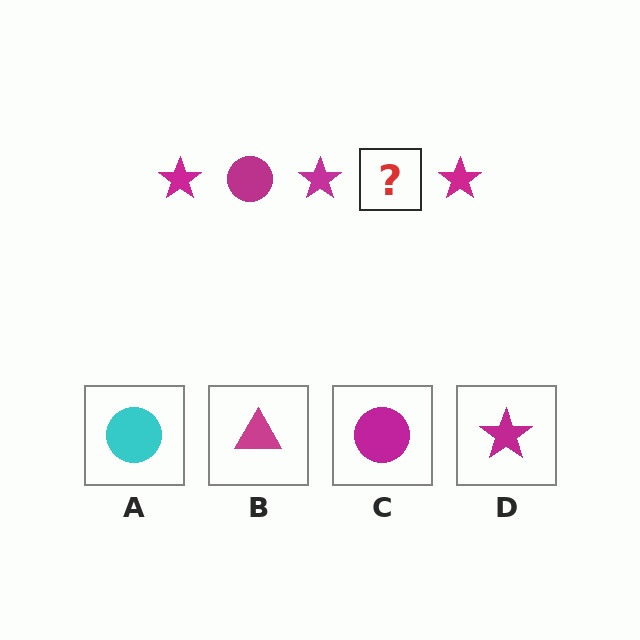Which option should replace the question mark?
Option C.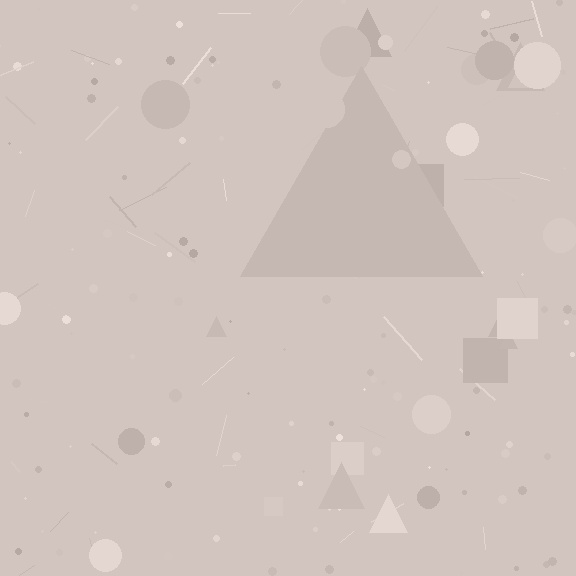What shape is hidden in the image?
A triangle is hidden in the image.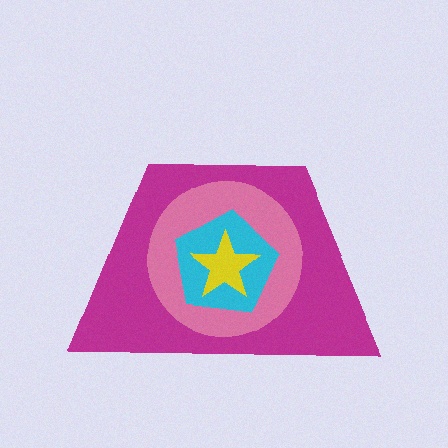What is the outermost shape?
The magenta trapezoid.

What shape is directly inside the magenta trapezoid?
The pink circle.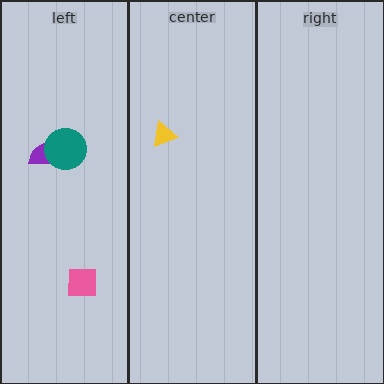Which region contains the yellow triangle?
The center region.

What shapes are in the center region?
The yellow triangle.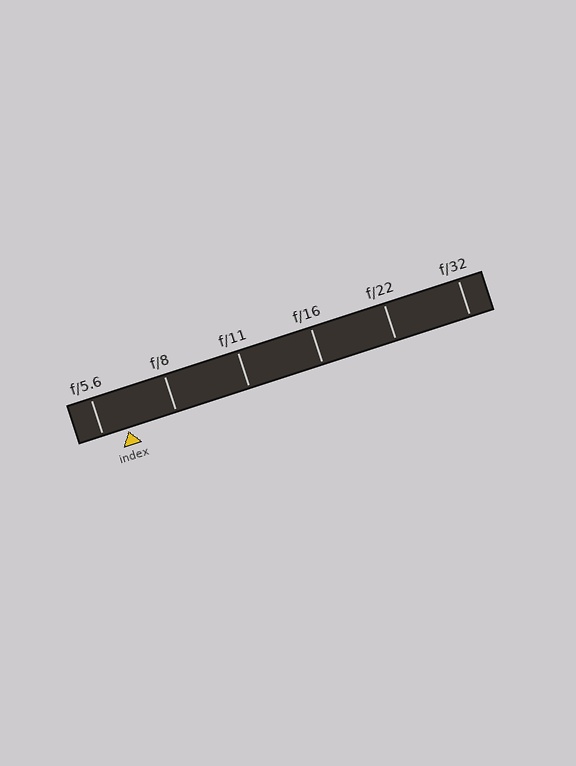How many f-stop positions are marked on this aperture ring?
There are 6 f-stop positions marked.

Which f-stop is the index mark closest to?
The index mark is closest to f/5.6.